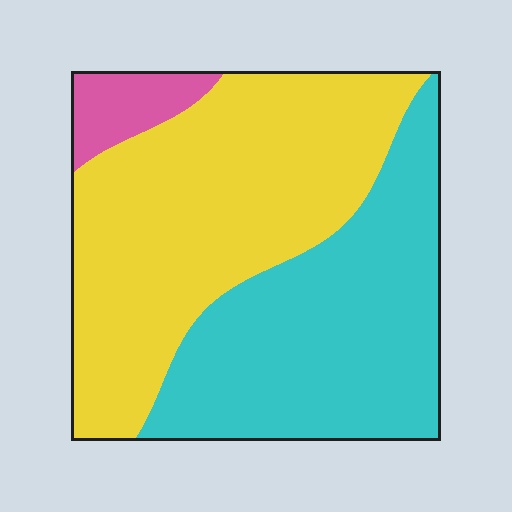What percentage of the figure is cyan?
Cyan covers 42% of the figure.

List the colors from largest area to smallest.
From largest to smallest: yellow, cyan, pink.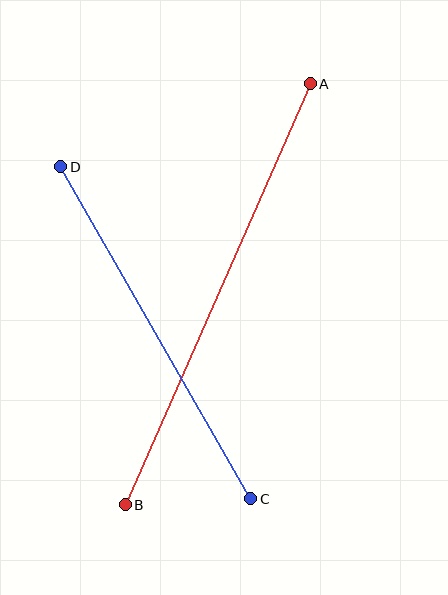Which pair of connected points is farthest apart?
Points A and B are farthest apart.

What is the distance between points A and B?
The distance is approximately 460 pixels.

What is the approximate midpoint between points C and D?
The midpoint is at approximately (156, 333) pixels.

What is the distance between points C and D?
The distance is approximately 383 pixels.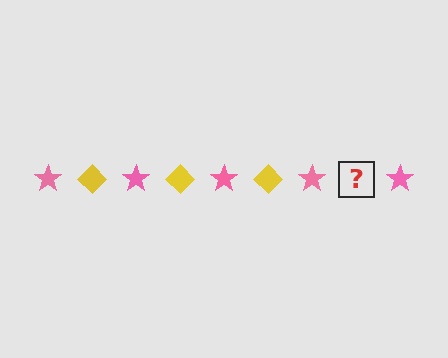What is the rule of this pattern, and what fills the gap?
The rule is that the pattern alternates between pink star and yellow diamond. The gap should be filled with a yellow diamond.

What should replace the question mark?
The question mark should be replaced with a yellow diamond.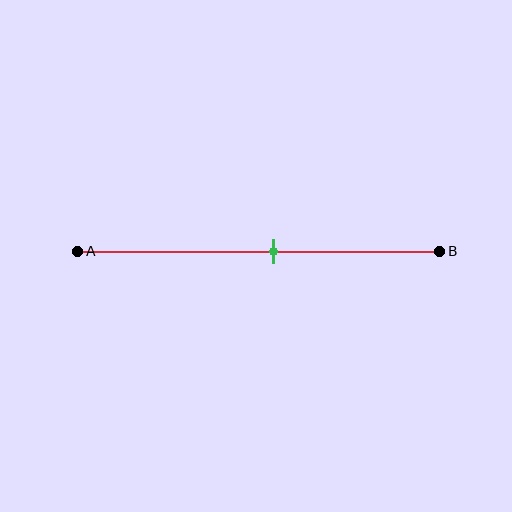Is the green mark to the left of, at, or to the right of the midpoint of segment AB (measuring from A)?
The green mark is to the right of the midpoint of segment AB.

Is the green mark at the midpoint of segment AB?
No, the mark is at about 55% from A, not at the 50% midpoint.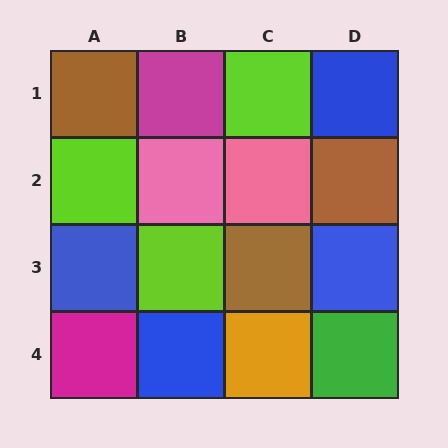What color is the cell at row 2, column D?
Brown.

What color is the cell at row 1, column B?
Magenta.